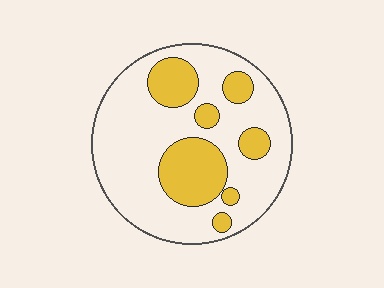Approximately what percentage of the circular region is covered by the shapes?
Approximately 25%.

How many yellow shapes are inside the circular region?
7.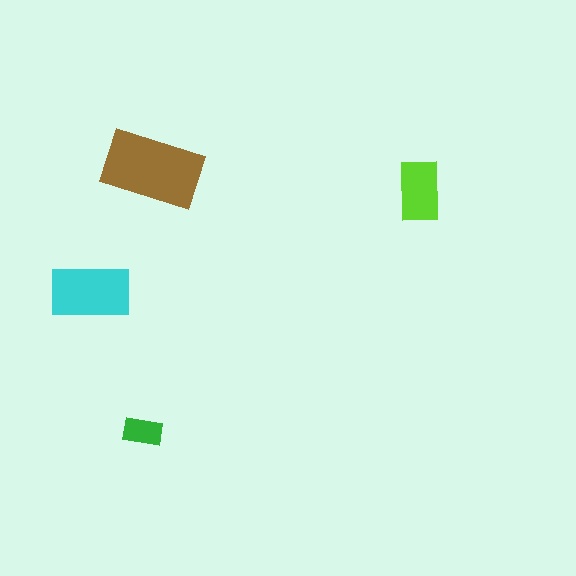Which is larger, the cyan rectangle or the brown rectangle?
The brown one.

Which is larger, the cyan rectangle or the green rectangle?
The cyan one.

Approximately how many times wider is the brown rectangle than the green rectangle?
About 2.5 times wider.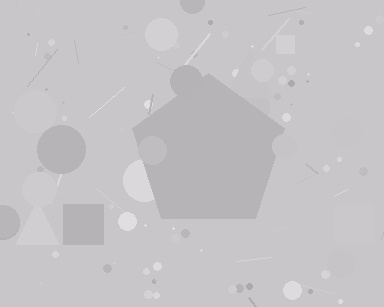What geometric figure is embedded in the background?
A pentagon is embedded in the background.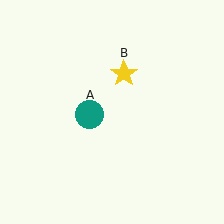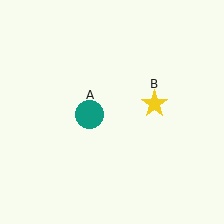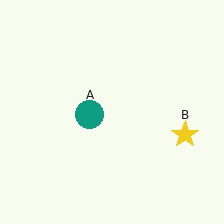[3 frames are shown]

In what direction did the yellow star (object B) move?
The yellow star (object B) moved down and to the right.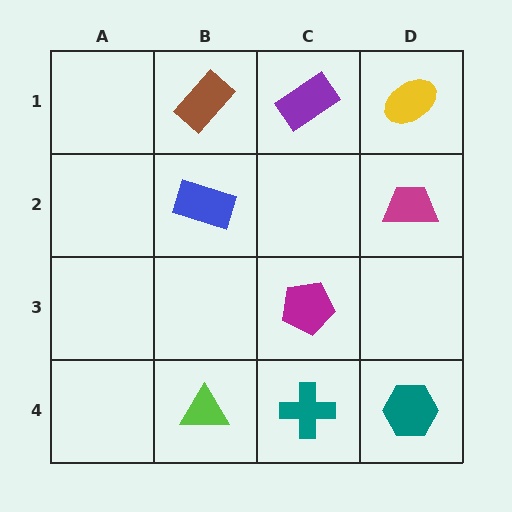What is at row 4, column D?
A teal hexagon.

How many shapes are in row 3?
1 shape.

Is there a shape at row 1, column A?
No, that cell is empty.